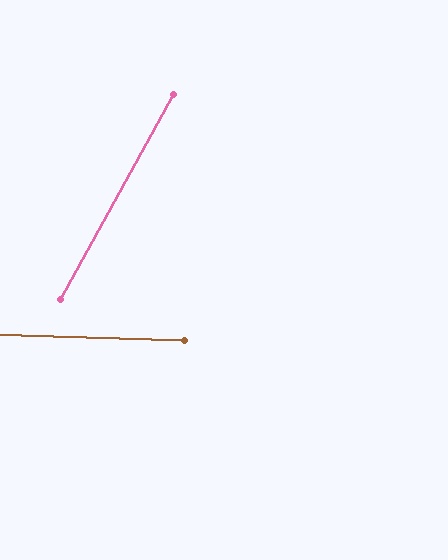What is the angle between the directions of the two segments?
Approximately 63 degrees.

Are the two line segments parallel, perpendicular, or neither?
Neither parallel nor perpendicular — they differ by about 63°.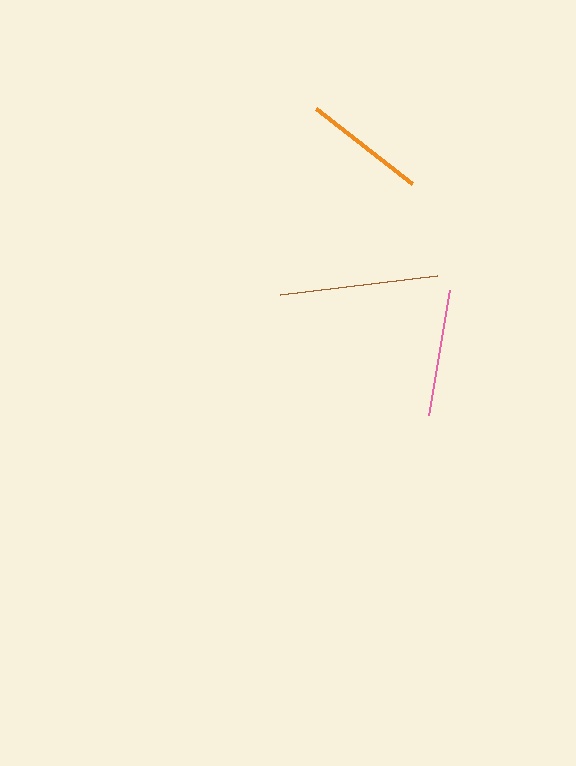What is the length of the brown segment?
The brown segment is approximately 158 pixels long.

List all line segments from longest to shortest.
From longest to shortest: brown, pink, orange.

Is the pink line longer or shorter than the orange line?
The pink line is longer than the orange line.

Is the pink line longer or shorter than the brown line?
The brown line is longer than the pink line.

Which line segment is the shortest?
The orange line is the shortest at approximately 121 pixels.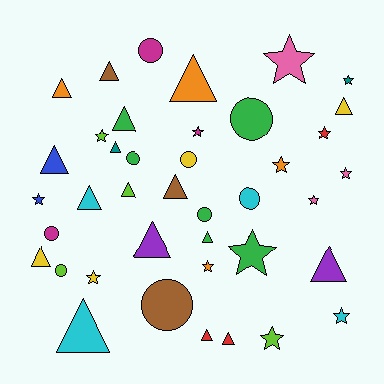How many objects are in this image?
There are 40 objects.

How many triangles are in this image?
There are 17 triangles.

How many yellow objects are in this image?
There are 4 yellow objects.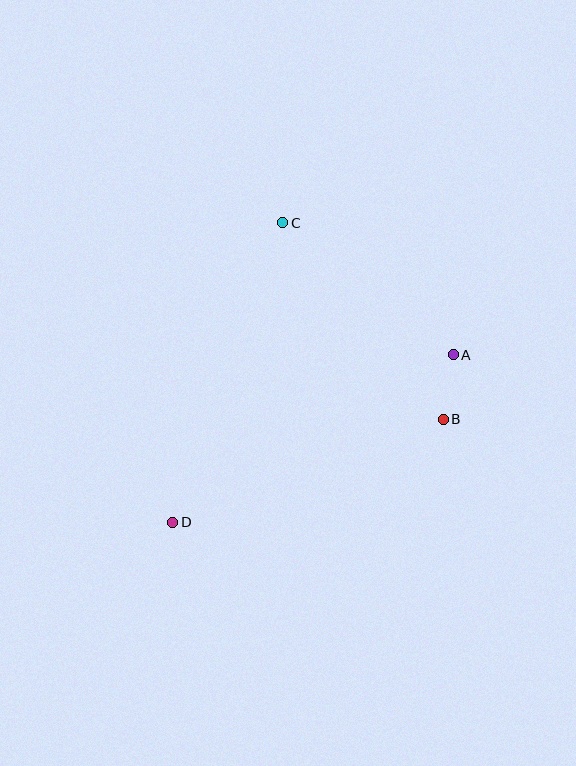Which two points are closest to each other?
Points A and B are closest to each other.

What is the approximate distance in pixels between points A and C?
The distance between A and C is approximately 215 pixels.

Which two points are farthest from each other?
Points A and D are farthest from each other.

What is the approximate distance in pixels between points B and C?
The distance between B and C is approximately 254 pixels.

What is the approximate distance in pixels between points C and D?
The distance between C and D is approximately 319 pixels.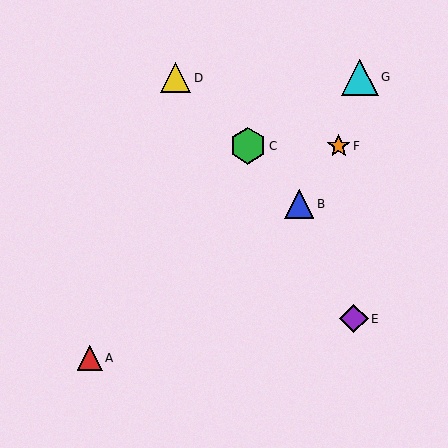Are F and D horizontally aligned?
No, F is at y≈146 and D is at y≈78.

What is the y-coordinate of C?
Object C is at y≈146.